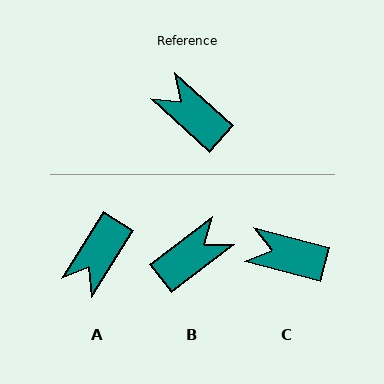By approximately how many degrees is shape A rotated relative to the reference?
Approximately 100 degrees counter-clockwise.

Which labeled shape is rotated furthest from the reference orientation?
B, about 100 degrees away.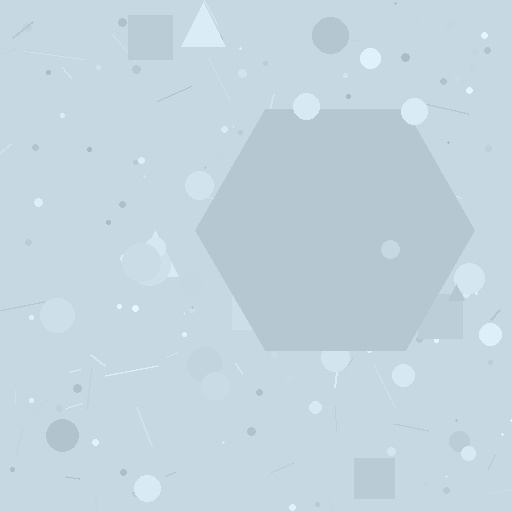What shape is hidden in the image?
A hexagon is hidden in the image.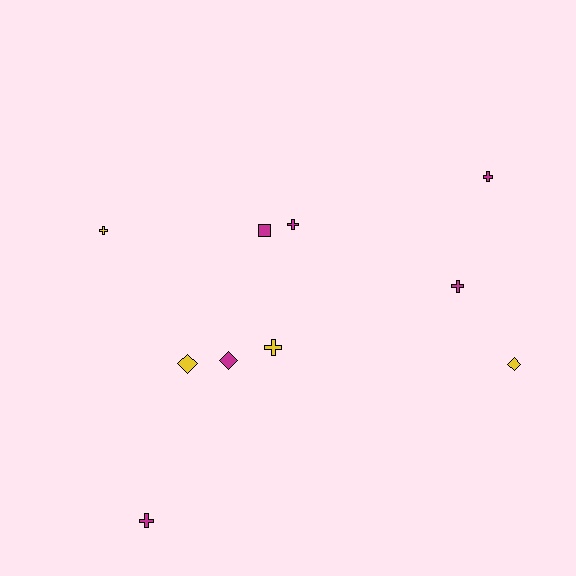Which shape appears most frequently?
Cross, with 6 objects.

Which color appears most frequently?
Magenta, with 6 objects.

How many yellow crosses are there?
There are 2 yellow crosses.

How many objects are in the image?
There are 10 objects.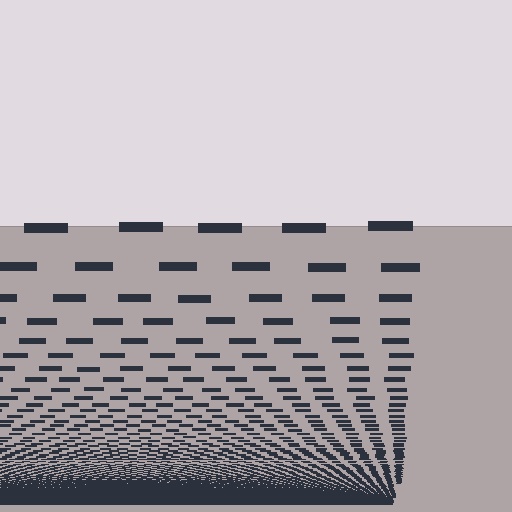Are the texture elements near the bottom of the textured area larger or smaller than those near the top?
Smaller. The gradient is inverted — elements near the bottom are smaller and denser.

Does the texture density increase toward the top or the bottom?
Density increases toward the bottom.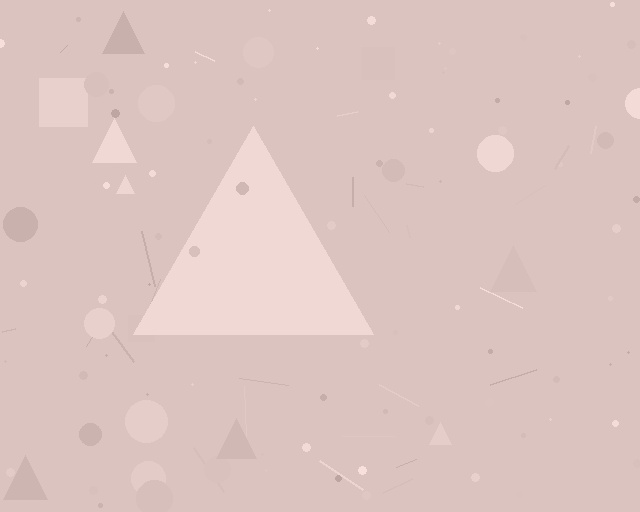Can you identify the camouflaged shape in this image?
The camouflaged shape is a triangle.